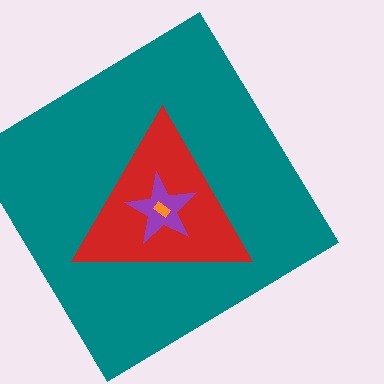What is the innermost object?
The orange rectangle.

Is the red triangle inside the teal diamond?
Yes.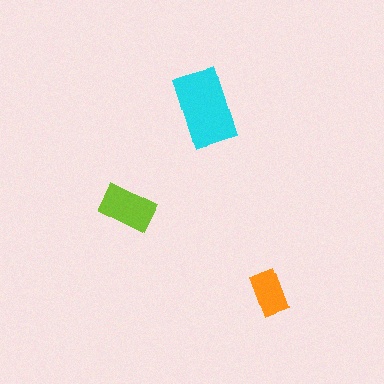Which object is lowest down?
The orange rectangle is bottommost.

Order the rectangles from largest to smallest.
the cyan one, the lime one, the orange one.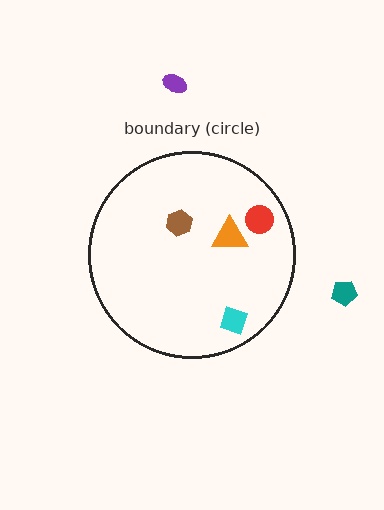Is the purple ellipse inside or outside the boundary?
Outside.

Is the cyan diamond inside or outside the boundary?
Inside.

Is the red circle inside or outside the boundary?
Inside.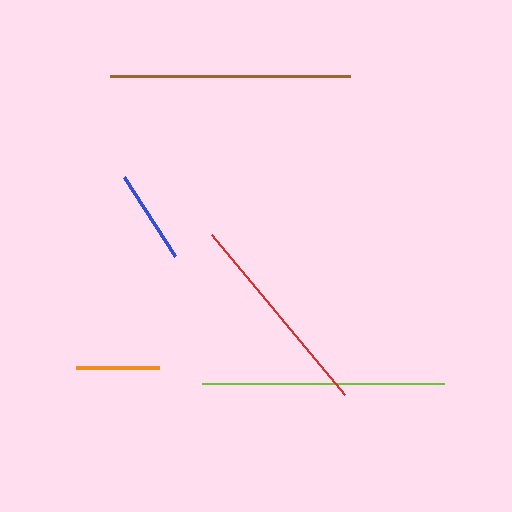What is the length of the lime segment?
The lime segment is approximately 243 pixels long.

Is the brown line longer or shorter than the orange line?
The brown line is longer than the orange line.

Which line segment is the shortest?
The orange line is the shortest at approximately 83 pixels.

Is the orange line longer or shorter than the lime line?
The lime line is longer than the orange line.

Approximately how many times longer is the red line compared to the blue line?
The red line is approximately 2.2 times the length of the blue line.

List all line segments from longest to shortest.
From longest to shortest: lime, brown, red, blue, orange.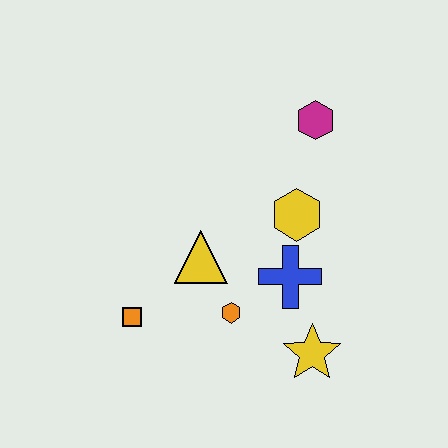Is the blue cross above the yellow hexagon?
No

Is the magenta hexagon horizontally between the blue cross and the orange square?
No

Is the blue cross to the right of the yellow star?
No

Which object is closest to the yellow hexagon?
The blue cross is closest to the yellow hexagon.